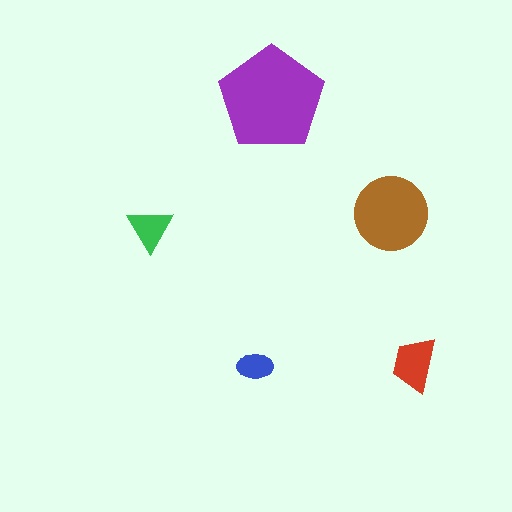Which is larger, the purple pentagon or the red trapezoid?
The purple pentagon.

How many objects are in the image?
There are 5 objects in the image.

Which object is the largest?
The purple pentagon.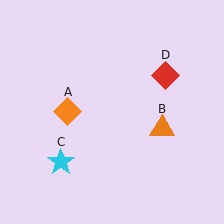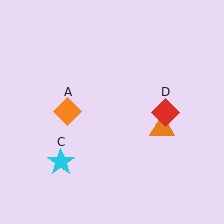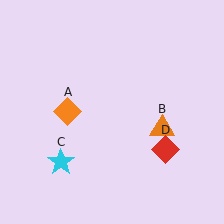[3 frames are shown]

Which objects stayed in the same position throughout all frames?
Orange diamond (object A) and orange triangle (object B) and cyan star (object C) remained stationary.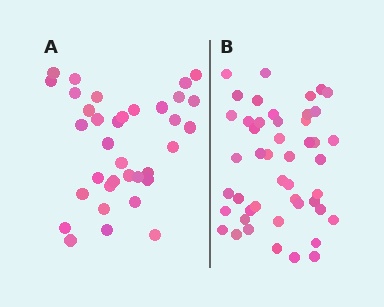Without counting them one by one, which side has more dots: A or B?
Region B (the right region) has more dots.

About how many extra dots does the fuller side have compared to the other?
Region B has roughly 12 or so more dots than region A.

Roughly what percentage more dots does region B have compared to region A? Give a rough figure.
About 35% more.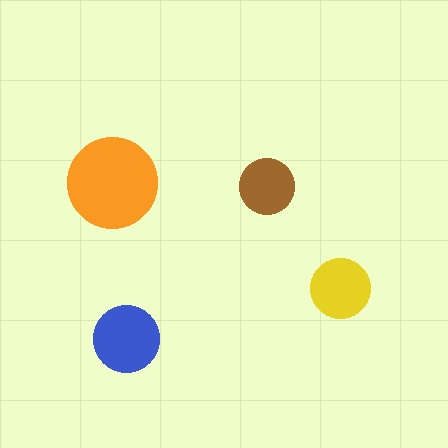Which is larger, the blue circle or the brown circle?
The blue one.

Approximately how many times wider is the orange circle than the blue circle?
About 1.5 times wider.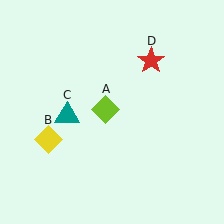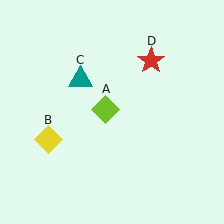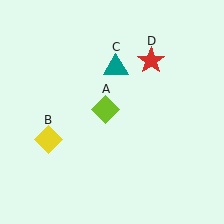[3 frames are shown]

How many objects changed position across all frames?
1 object changed position: teal triangle (object C).